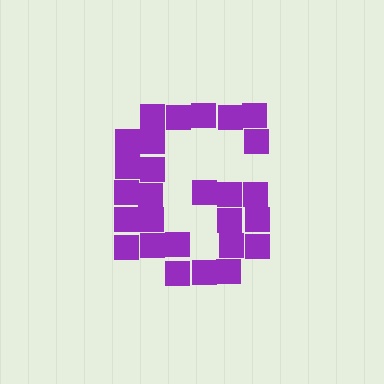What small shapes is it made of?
It is made of small squares.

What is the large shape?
The large shape is the letter G.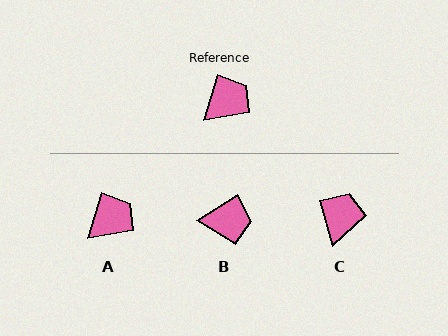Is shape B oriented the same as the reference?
No, it is off by about 41 degrees.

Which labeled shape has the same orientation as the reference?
A.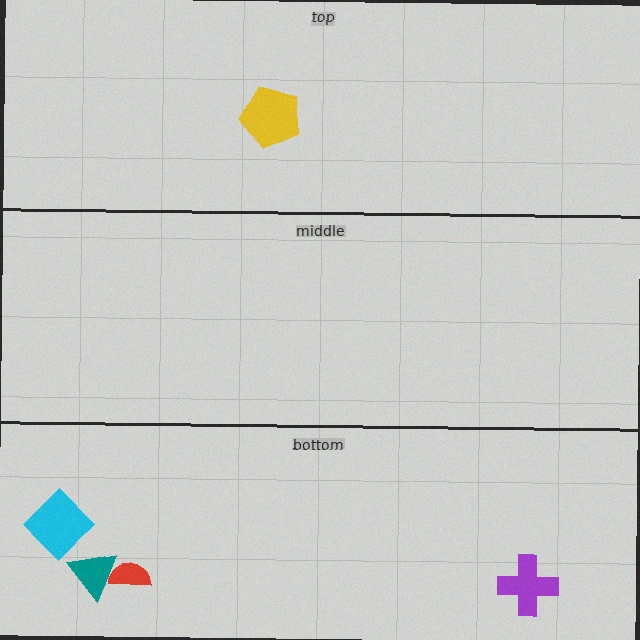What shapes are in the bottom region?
The cyan diamond, the red semicircle, the purple cross, the teal triangle.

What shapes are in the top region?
The yellow pentagon.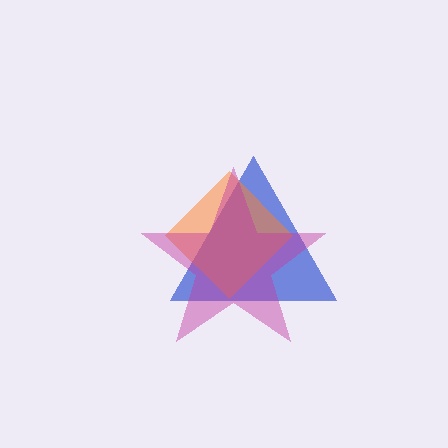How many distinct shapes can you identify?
There are 3 distinct shapes: a blue triangle, an orange diamond, a magenta star.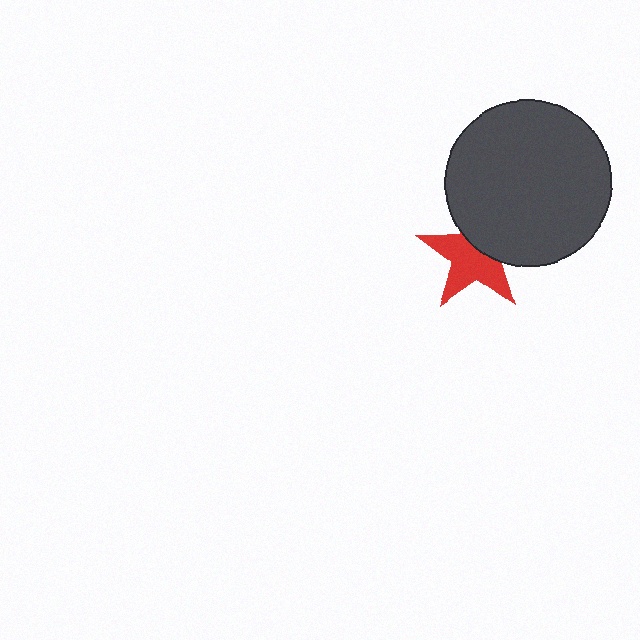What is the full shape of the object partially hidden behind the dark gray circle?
The partially hidden object is a red star.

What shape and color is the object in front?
The object in front is a dark gray circle.